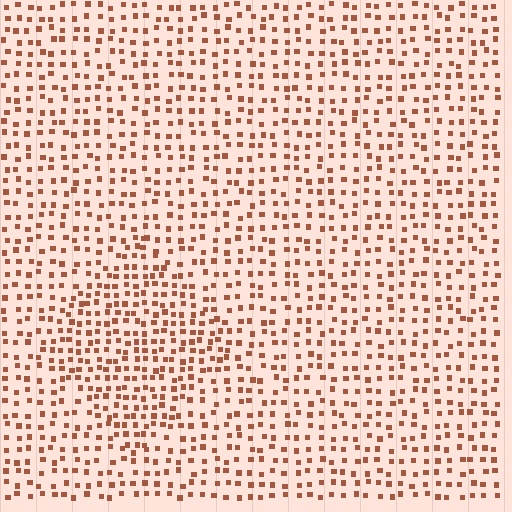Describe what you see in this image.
The image contains small brown elements arranged at two different densities. A diamond-shaped region is visible where the elements are more densely packed than the surrounding area.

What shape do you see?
I see a diamond.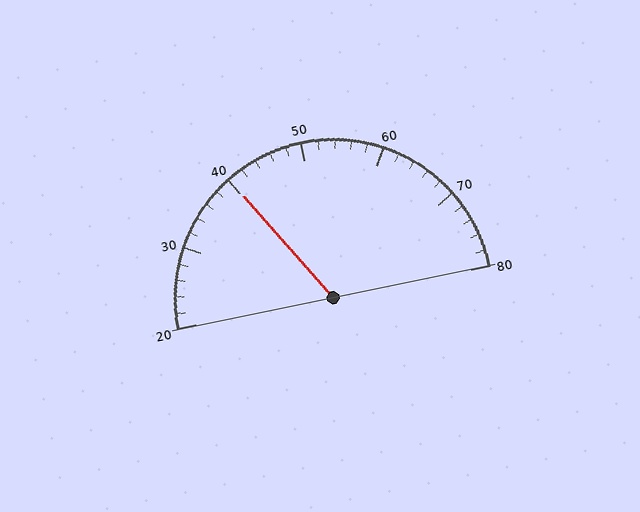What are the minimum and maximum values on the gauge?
The gauge ranges from 20 to 80.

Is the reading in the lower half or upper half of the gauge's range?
The reading is in the lower half of the range (20 to 80).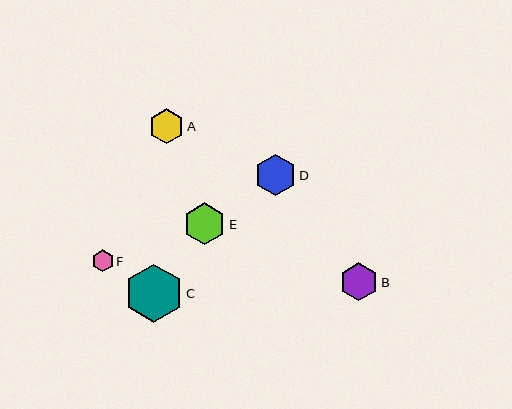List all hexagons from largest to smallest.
From largest to smallest: C, E, D, B, A, F.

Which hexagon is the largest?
Hexagon C is the largest with a size of approximately 58 pixels.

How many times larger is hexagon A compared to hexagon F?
Hexagon A is approximately 1.6 times the size of hexagon F.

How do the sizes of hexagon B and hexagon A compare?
Hexagon B and hexagon A are approximately the same size.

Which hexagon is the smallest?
Hexagon F is the smallest with a size of approximately 22 pixels.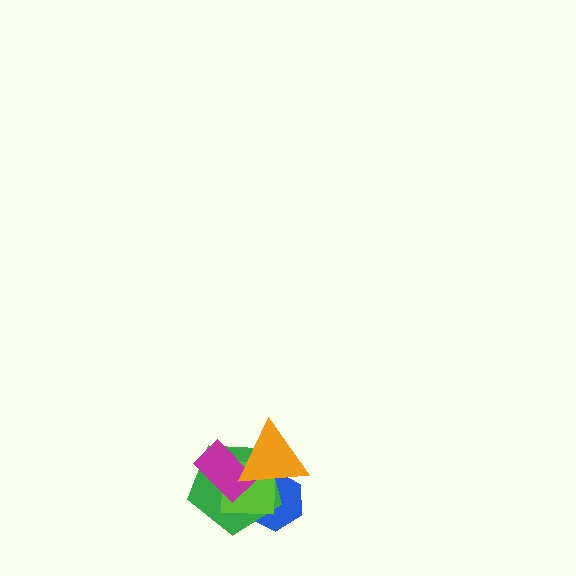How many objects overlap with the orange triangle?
4 objects overlap with the orange triangle.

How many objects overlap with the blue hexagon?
3 objects overlap with the blue hexagon.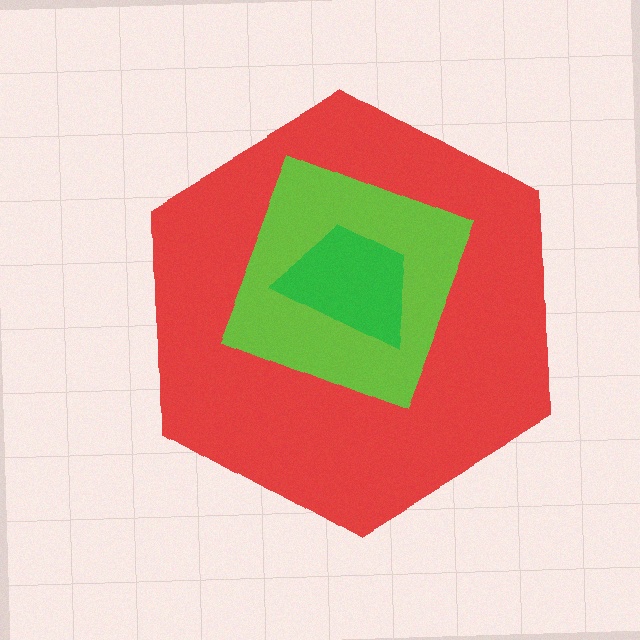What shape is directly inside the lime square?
The green trapezoid.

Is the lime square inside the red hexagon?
Yes.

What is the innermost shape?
The green trapezoid.